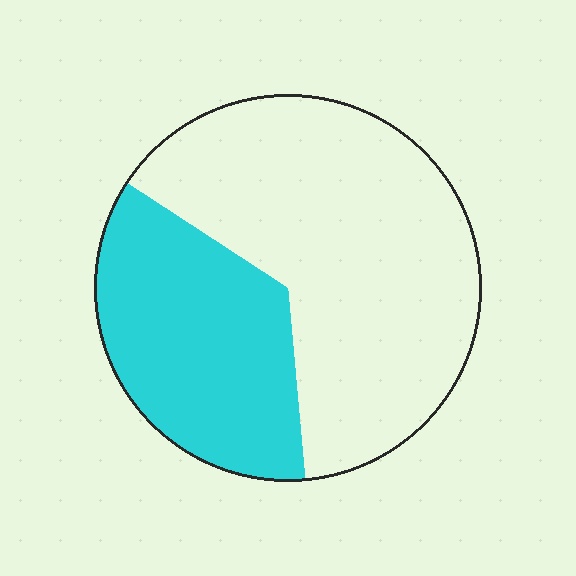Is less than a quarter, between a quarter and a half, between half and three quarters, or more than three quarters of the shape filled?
Between a quarter and a half.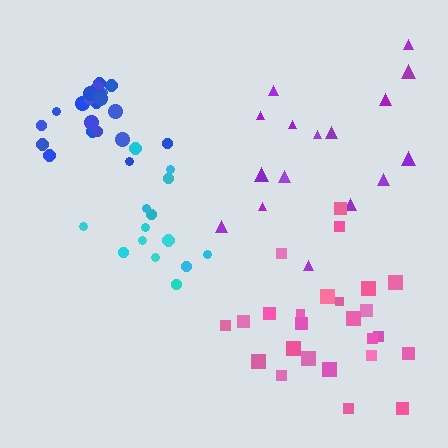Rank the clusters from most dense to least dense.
blue, cyan, pink, purple.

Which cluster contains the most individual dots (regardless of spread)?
Pink (25).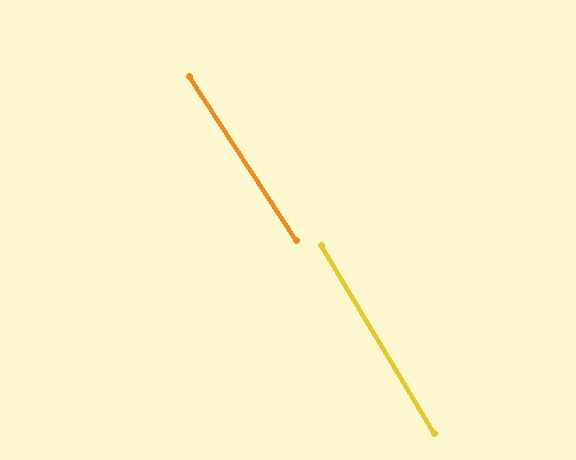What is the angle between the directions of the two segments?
Approximately 2 degrees.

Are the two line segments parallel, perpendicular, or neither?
Parallel — their directions differ by only 1.9°.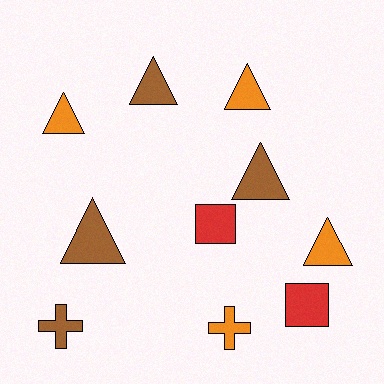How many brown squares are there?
There are no brown squares.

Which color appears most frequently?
Orange, with 4 objects.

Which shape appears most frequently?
Triangle, with 6 objects.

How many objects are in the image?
There are 10 objects.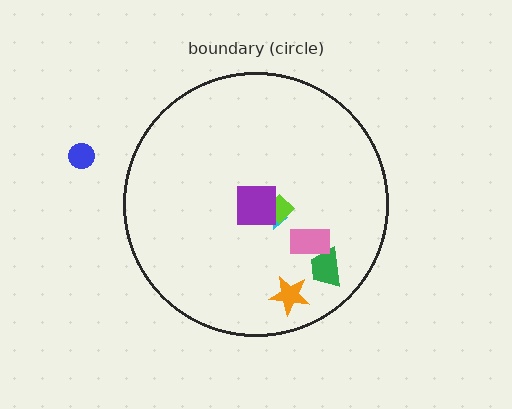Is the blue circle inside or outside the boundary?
Outside.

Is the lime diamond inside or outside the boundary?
Inside.